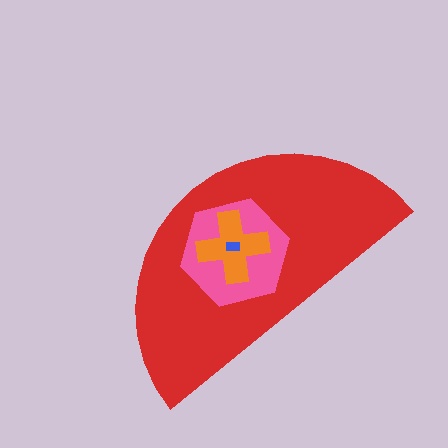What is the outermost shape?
The red semicircle.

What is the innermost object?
The blue rectangle.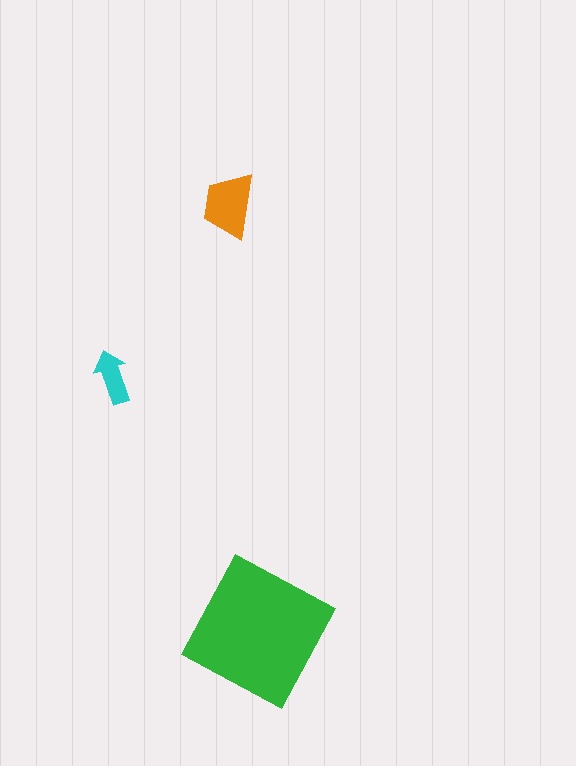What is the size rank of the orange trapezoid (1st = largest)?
2nd.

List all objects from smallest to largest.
The cyan arrow, the orange trapezoid, the green square.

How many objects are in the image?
There are 3 objects in the image.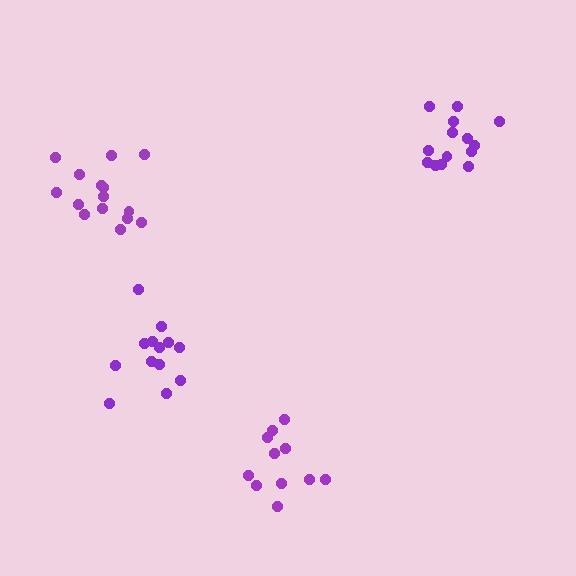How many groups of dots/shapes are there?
There are 4 groups.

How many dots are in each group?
Group 1: 13 dots, Group 2: 14 dots, Group 3: 15 dots, Group 4: 11 dots (53 total).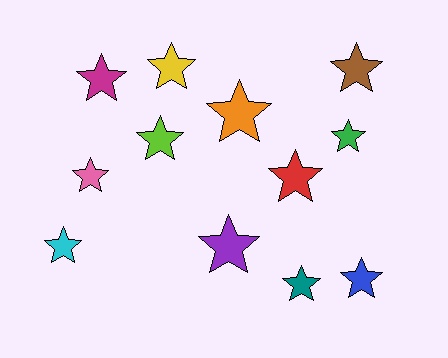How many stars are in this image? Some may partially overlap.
There are 12 stars.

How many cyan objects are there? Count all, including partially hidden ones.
There is 1 cyan object.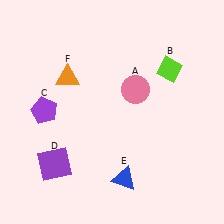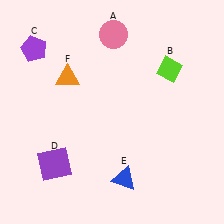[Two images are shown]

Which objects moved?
The objects that moved are: the pink circle (A), the purple pentagon (C).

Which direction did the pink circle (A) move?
The pink circle (A) moved up.